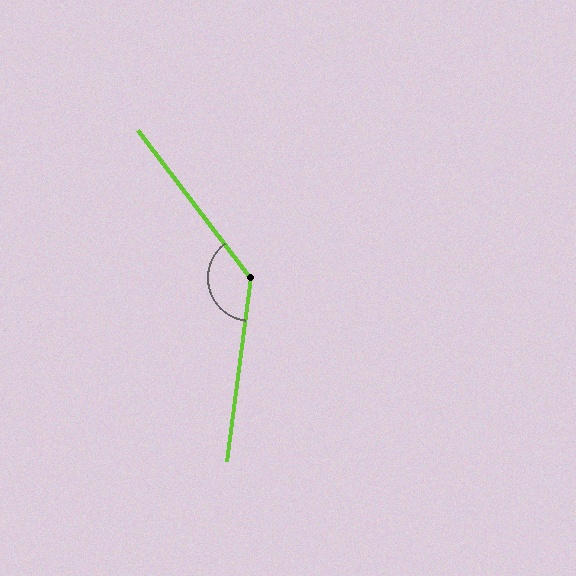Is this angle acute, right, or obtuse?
It is obtuse.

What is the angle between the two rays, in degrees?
Approximately 135 degrees.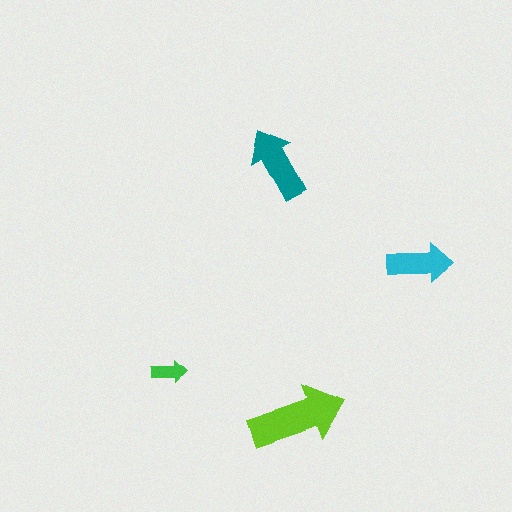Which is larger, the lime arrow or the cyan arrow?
The lime one.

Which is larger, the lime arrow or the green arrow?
The lime one.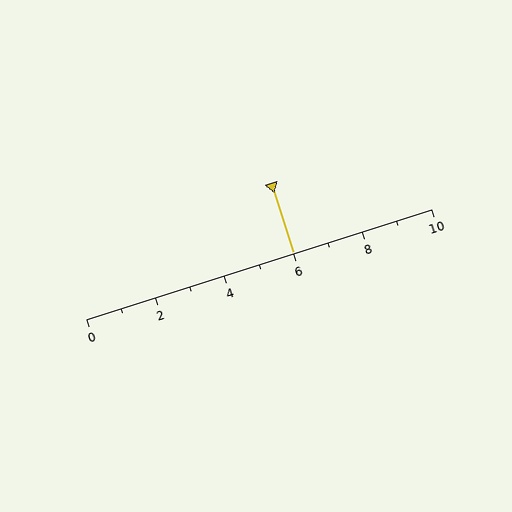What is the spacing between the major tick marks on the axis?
The major ticks are spaced 2 apart.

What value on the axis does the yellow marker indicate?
The marker indicates approximately 6.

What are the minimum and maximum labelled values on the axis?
The axis runs from 0 to 10.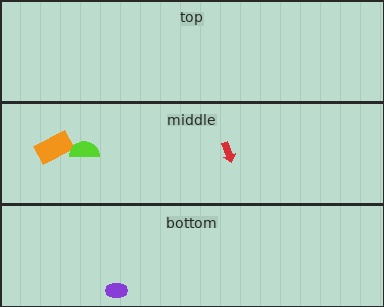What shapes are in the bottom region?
The purple ellipse.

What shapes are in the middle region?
The red arrow, the orange rectangle, the lime semicircle.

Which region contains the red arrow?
The middle region.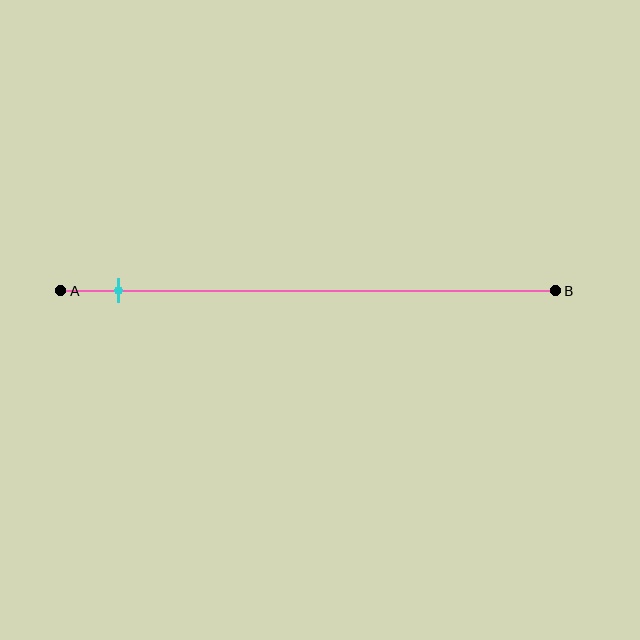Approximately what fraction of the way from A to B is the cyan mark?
The cyan mark is approximately 10% of the way from A to B.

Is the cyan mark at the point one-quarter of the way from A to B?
No, the mark is at about 10% from A, not at the 25% one-quarter point.